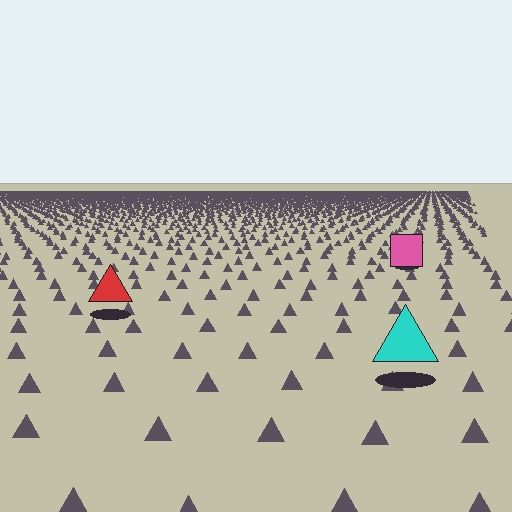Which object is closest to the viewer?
The cyan triangle is closest. The texture marks near it are larger and more spread out.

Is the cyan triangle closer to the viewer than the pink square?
Yes. The cyan triangle is closer — you can tell from the texture gradient: the ground texture is coarser near it.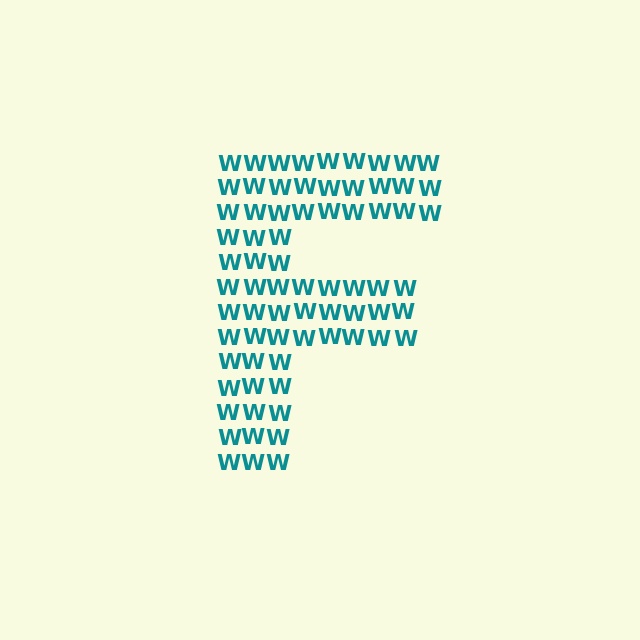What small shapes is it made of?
It is made of small letter W's.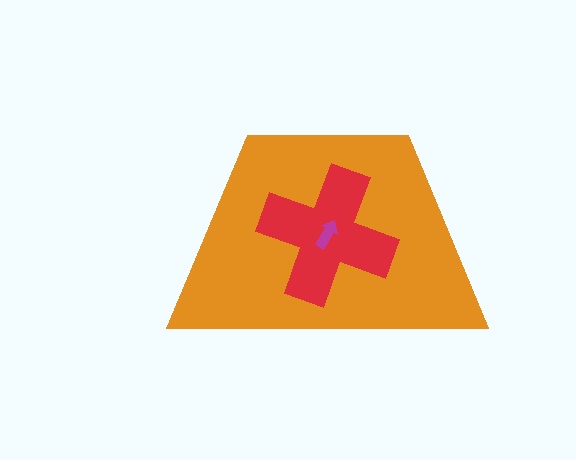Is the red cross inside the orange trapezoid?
Yes.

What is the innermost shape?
The magenta arrow.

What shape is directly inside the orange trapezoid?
The red cross.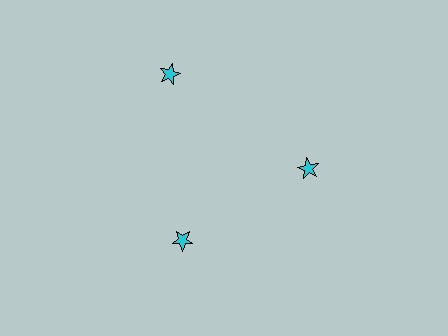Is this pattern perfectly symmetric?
No. The 3 cyan stars are arranged in a ring, but one element near the 11 o'clock position is pushed outward from the center, breaking the 3-fold rotational symmetry.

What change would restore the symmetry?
The symmetry would be restored by moving it inward, back onto the ring so that all 3 stars sit at equal angles and equal distance from the center.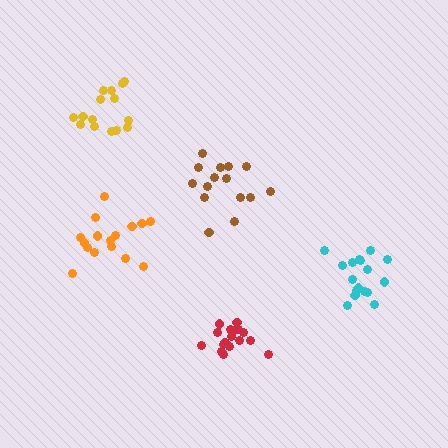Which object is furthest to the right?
The cyan cluster is rightmost.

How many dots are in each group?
Group 1: 15 dots, Group 2: 16 dots, Group 3: 17 dots, Group 4: 17 dots, Group 5: 15 dots (80 total).